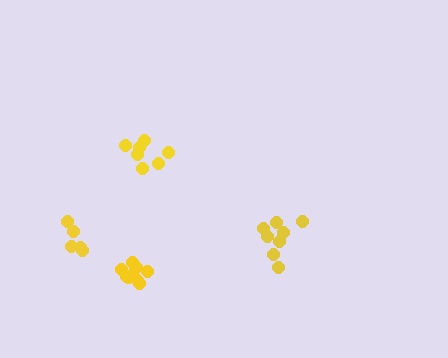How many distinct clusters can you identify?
There are 4 distinct clusters.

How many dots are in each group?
Group 1: 8 dots, Group 2: 7 dots, Group 3: 5 dots, Group 4: 10 dots (30 total).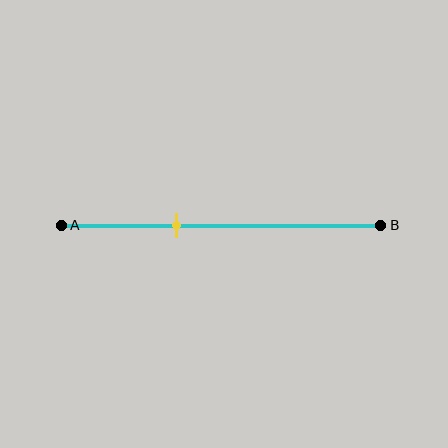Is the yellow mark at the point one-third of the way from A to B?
Yes, the mark is approximately at the one-third point.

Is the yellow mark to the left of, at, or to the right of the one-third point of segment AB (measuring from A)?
The yellow mark is approximately at the one-third point of segment AB.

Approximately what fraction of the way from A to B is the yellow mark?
The yellow mark is approximately 35% of the way from A to B.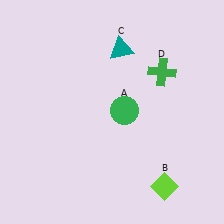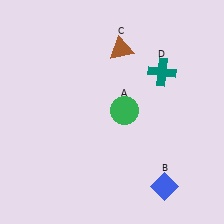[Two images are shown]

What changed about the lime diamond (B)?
In Image 1, B is lime. In Image 2, it changed to blue.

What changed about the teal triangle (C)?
In Image 1, C is teal. In Image 2, it changed to brown.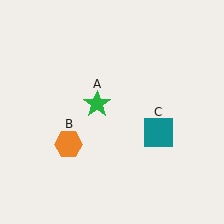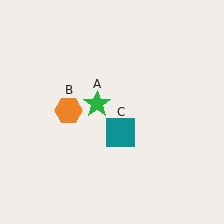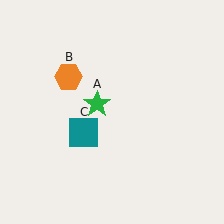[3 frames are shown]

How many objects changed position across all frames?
2 objects changed position: orange hexagon (object B), teal square (object C).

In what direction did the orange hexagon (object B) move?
The orange hexagon (object B) moved up.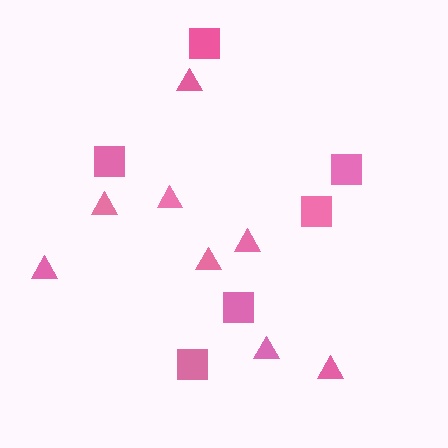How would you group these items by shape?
There are 2 groups: one group of squares (6) and one group of triangles (8).